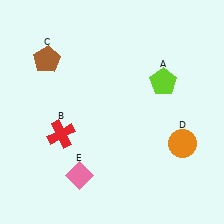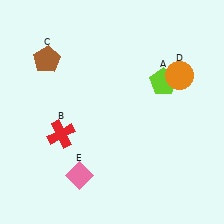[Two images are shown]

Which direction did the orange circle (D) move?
The orange circle (D) moved up.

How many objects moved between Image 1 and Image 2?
1 object moved between the two images.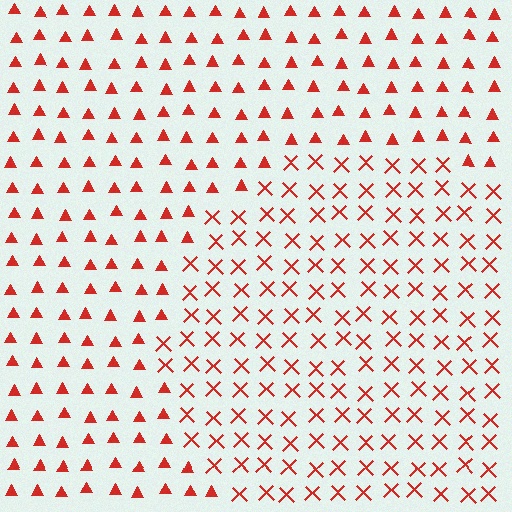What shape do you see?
I see a circle.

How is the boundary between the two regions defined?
The boundary is defined by a change in element shape: X marks inside vs. triangles outside. All elements share the same color and spacing.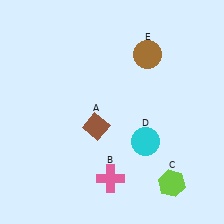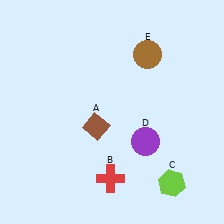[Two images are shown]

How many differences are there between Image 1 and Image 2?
There are 2 differences between the two images.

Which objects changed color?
B changed from pink to red. D changed from cyan to purple.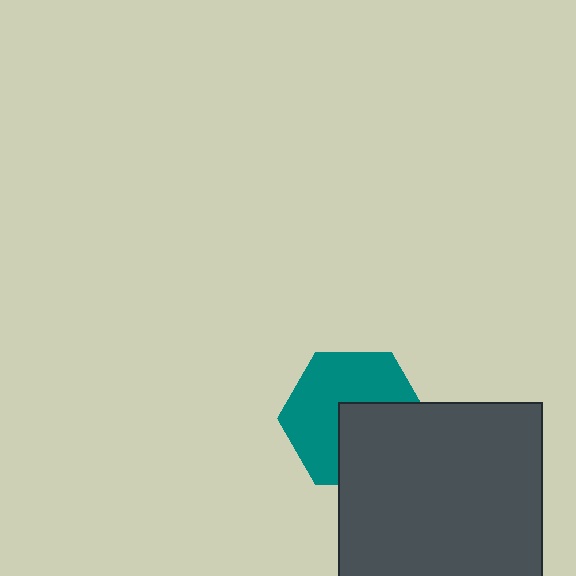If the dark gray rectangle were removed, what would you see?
You would see the complete teal hexagon.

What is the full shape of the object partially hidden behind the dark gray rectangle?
The partially hidden object is a teal hexagon.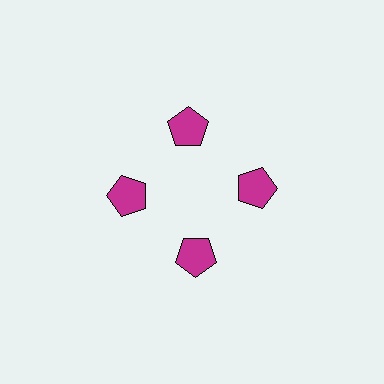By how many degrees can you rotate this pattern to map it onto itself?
The pattern maps onto itself every 90 degrees of rotation.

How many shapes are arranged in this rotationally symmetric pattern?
There are 4 shapes, arranged in 4 groups of 1.